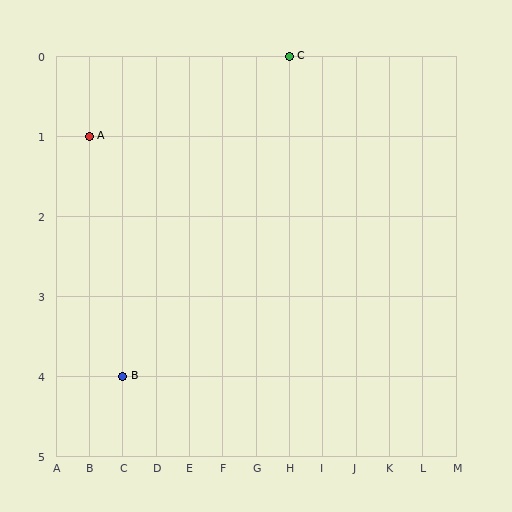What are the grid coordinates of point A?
Point A is at grid coordinates (B, 1).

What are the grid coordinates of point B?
Point B is at grid coordinates (C, 4).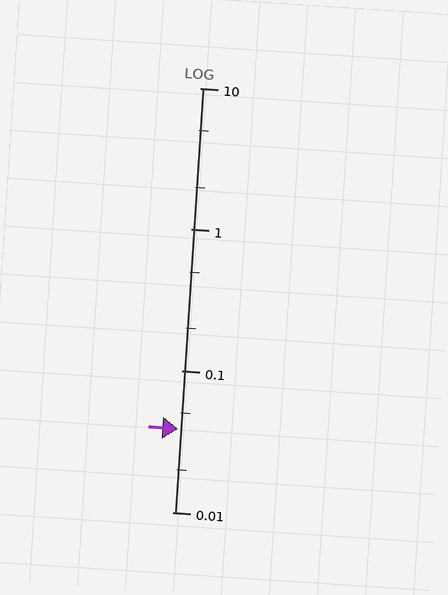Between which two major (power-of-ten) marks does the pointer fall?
The pointer is between 0.01 and 0.1.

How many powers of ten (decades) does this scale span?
The scale spans 3 decades, from 0.01 to 10.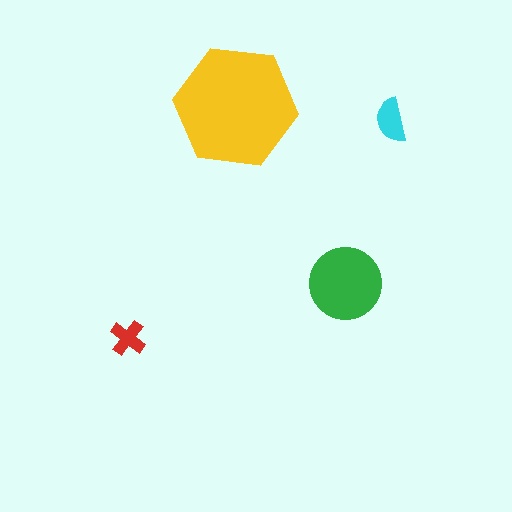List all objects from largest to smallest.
The yellow hexagon, the green circle, the cyan semicircle, the red cross.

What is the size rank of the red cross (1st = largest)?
4th.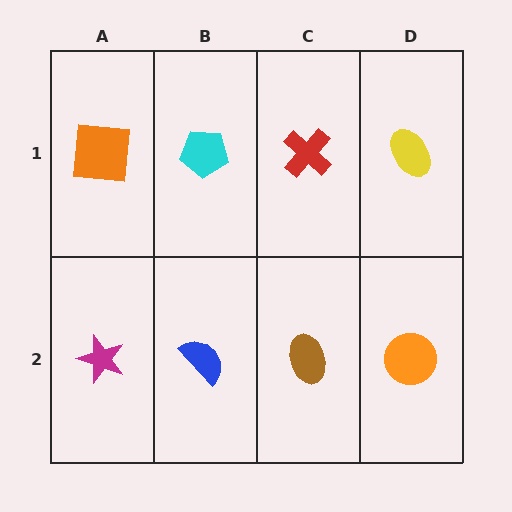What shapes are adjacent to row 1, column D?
An orange circle (row 2, column D), a red cross (row 1, column C).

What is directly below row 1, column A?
A magenta star.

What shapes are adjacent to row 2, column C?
A red cross (row 1, column C), a blue semicircle (row 2, column B), an orange circle (row 2, column D).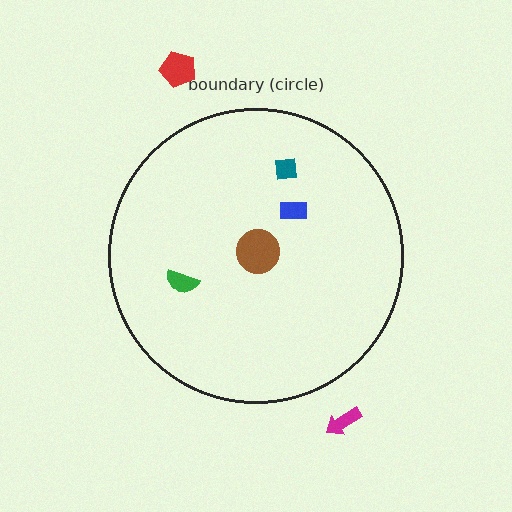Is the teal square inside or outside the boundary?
Inside.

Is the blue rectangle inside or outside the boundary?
Inside.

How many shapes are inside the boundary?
4 inside, 2 outside.